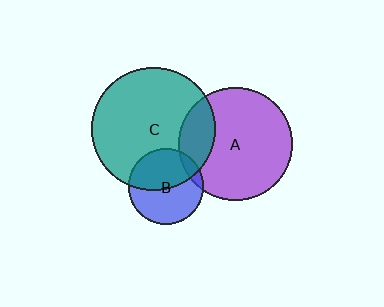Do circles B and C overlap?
Yes.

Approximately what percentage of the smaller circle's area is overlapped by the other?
Approximately 50%.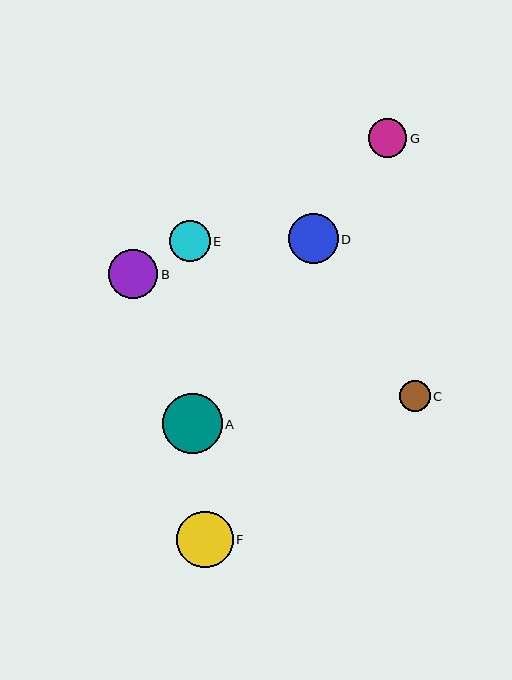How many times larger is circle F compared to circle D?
Circle F is approximately 1.1 times the size of circle D.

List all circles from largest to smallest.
From largest to smallest: A, F, D, B, E, G, C.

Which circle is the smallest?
Circle C is the smallest with a size of approximately 31 pixels.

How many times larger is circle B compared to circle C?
Circle B is approximately 1.6 times the size of circle C.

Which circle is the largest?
Circle A is the largest with a size of approximately 60 pixels.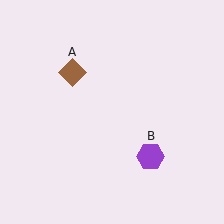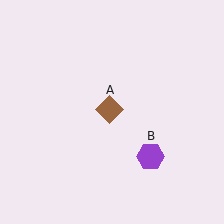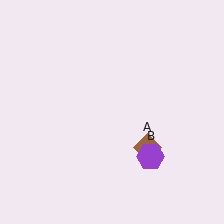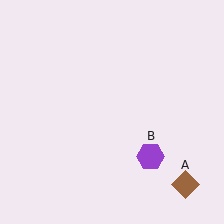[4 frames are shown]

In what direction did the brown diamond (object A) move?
The brown diamond (object A) moved down and to the right.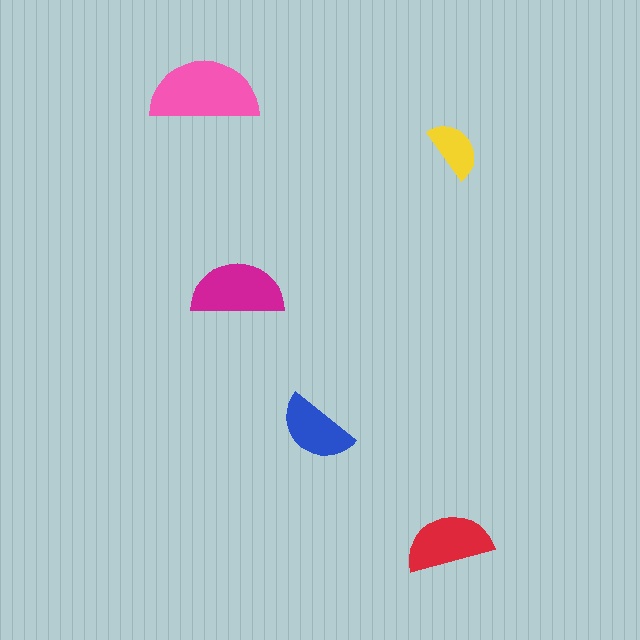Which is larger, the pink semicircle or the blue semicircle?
The pink one.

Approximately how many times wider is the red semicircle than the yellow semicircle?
About 1.5 times wider.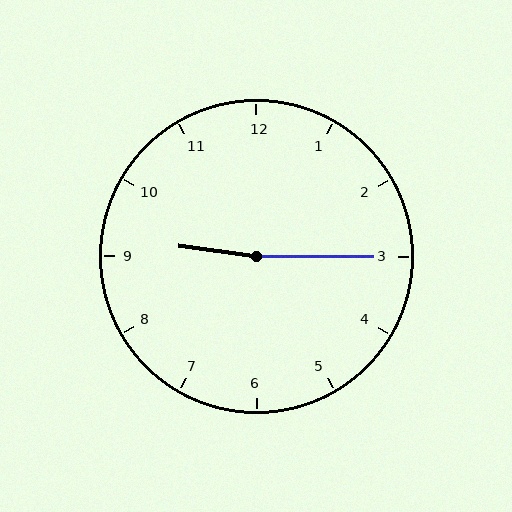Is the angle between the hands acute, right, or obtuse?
It is obtuse.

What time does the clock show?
9:15.